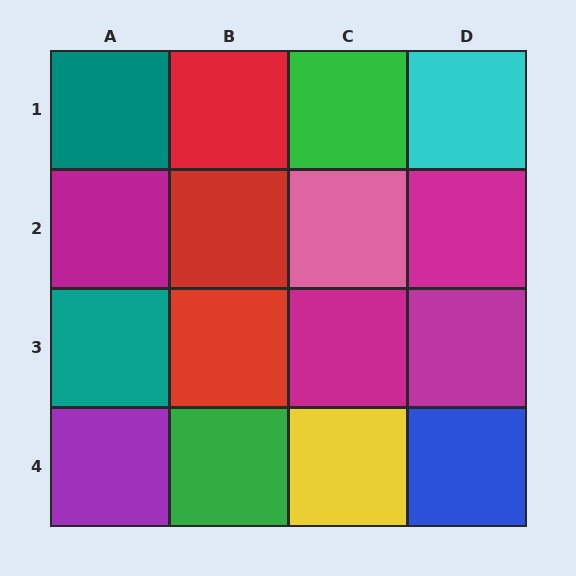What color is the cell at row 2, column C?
Pink.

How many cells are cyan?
1 cell is cyan.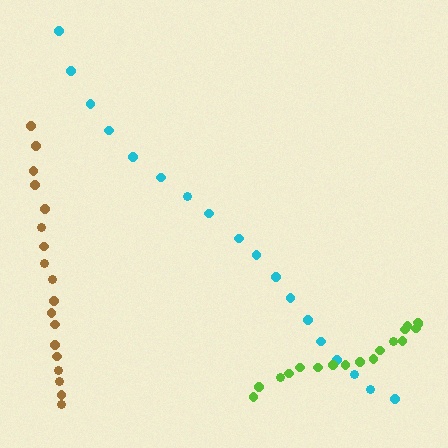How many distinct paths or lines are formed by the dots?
There are 3 distinct paths.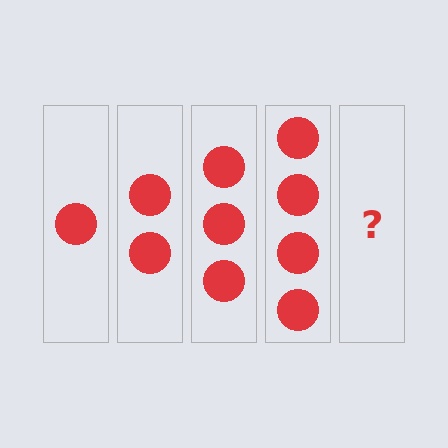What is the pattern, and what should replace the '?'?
The pattern is that each step adds one more circle. The '?' should be 5 circles.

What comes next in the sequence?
The next element should be 5 circles.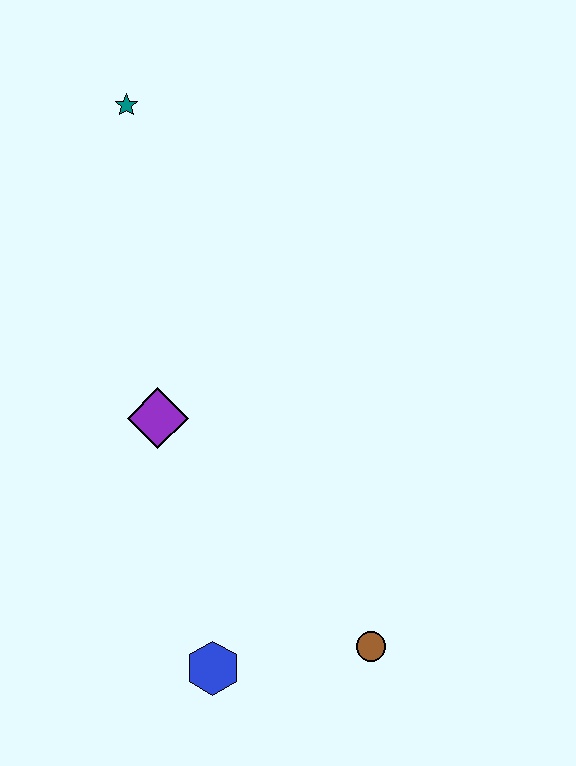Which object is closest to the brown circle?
The blue hexagon is closest to the brown circle.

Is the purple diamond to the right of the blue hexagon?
No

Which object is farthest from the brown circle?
The teal star is farthest from the brown circle.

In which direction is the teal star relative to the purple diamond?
The teal star is above the purple diamond.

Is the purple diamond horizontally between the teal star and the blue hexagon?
Yes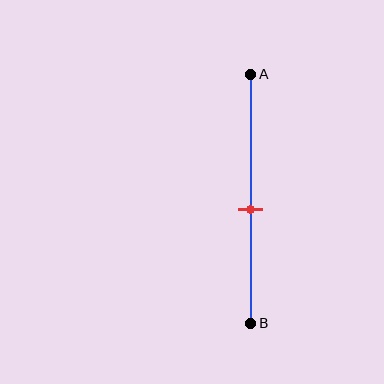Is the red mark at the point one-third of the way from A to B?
No, the mark is at about 55% from A, not at the 33% one-third point.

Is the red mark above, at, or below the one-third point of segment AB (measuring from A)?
The red mark is below the one-third point of segment AB.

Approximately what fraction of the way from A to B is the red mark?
The red mark is approximately 55% of the way from A to B.